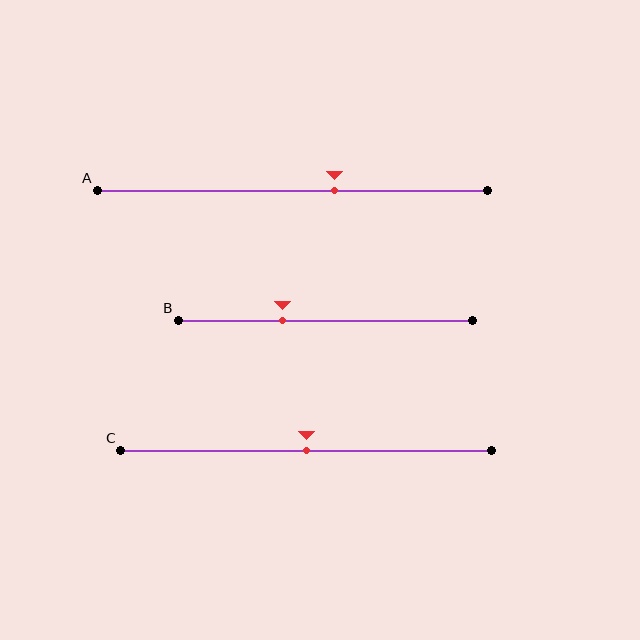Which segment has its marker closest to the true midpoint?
Segment C has its marker closest to the true midpoint.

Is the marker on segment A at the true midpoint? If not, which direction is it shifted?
No, the marker on segment A is shifted to the right by about 11% of the segment length.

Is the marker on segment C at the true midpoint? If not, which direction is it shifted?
Yes, the marker on segment C is at the true midpoint.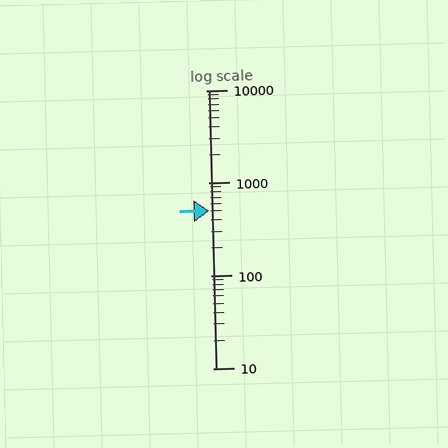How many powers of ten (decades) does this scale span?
The scale spans 3 decades, from 10 to 10000.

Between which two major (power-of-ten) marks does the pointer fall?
The pointer is between 100 and 1000.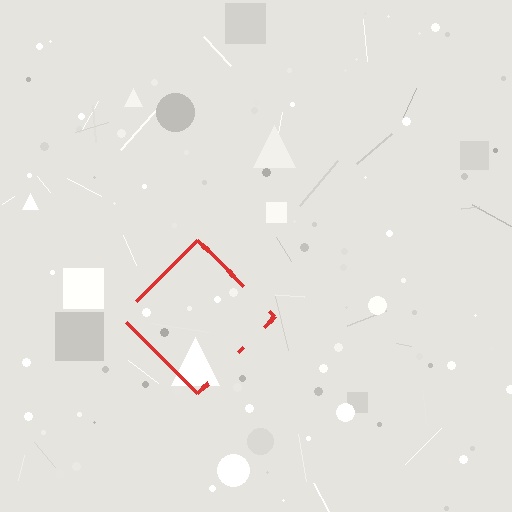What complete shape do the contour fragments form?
The contour fragments form a diamond.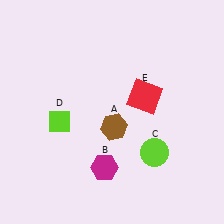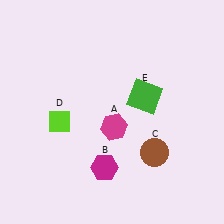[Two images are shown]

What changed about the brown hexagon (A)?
In Image 1, A is brown. In Image 2, it changed to magenta.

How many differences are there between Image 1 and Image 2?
There are 3 differences between the two images.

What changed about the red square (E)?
In Image 1, E is red. In Image 2, it changed to green.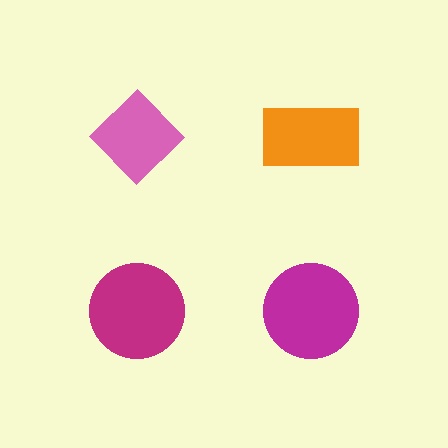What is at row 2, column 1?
A magenta circle.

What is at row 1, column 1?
A pink diamond.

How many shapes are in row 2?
2 shapes.